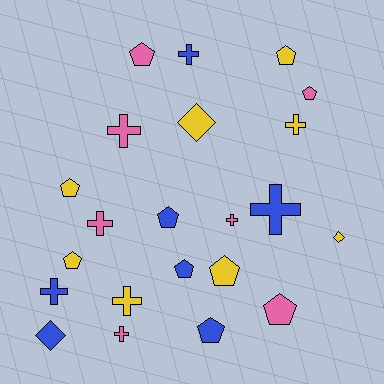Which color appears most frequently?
Yellow, with 8 objects.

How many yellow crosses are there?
There are 2 yellow crosses.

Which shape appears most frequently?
Pentagon, with 10 objects.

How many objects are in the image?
There are 22 objects.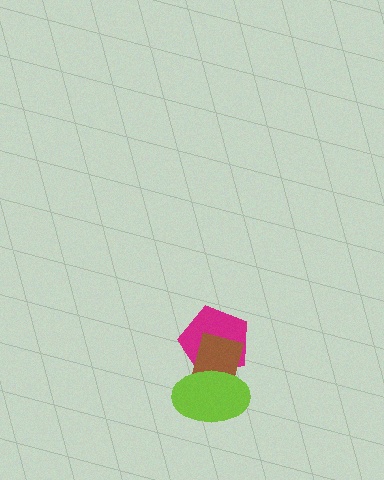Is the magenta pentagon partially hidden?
Yes, it is partially covered by another shape.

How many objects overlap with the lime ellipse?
2 objects overlap with the lime ellipse.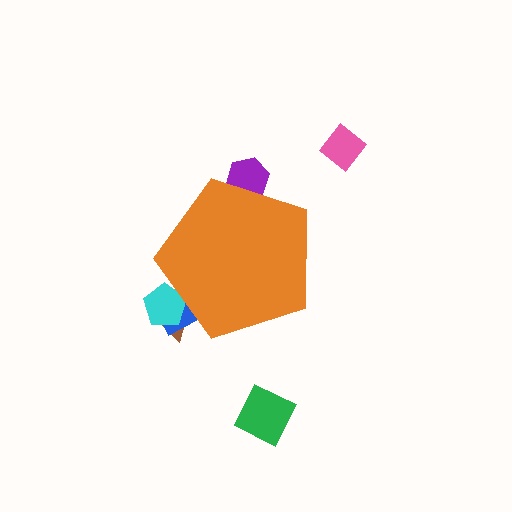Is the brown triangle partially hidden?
Yes, the brown triangle is partially hidden behind the orange pentagon.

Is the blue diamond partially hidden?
Yes, the blue diamond is partially hidden behind the orange pentagon.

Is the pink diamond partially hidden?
No, the pink diamond is fully visible.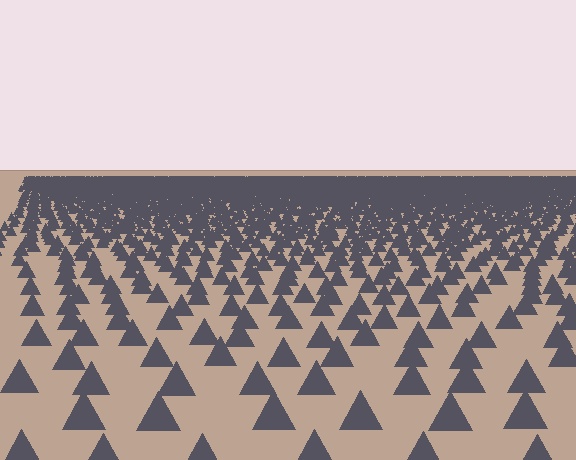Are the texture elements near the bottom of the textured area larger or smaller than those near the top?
Larger. Near the bottom, elements are closer to the viewer and appear at a bigger on-screen size.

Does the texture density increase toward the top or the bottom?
Density increases toward the top.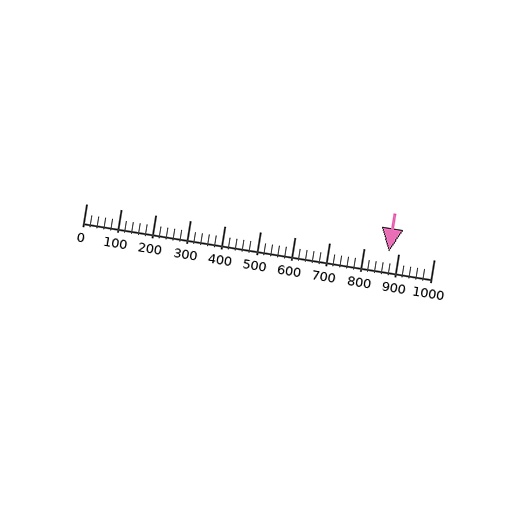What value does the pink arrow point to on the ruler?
The pink arrow points to approximately 871.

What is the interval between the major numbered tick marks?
The major tick marks are spaced 100 units apart.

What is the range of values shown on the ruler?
The ruler shows values from 0 to 1000.